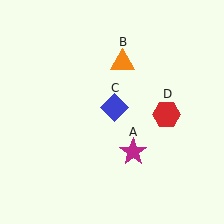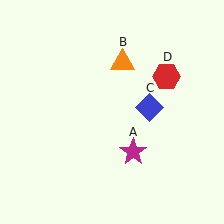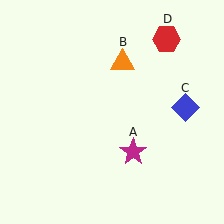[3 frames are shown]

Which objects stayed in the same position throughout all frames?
Magenta star (object A) and orange triangle (object B) remained stationary.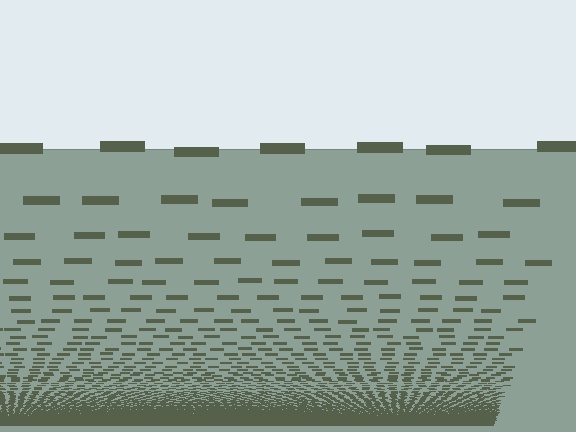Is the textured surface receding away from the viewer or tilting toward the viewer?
The surface appears to tilt toward the viewer. Texture elements get larger and sparser toward the top.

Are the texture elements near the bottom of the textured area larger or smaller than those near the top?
Smaller. The gradient is inverted — elements near the bottom are smaller and denser.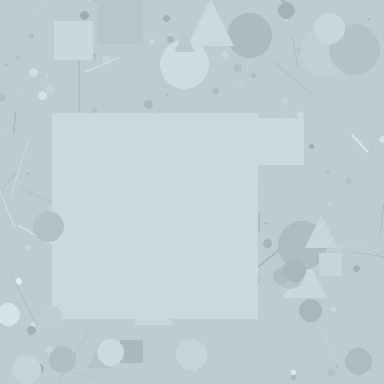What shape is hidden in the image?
A square is hidden in the image.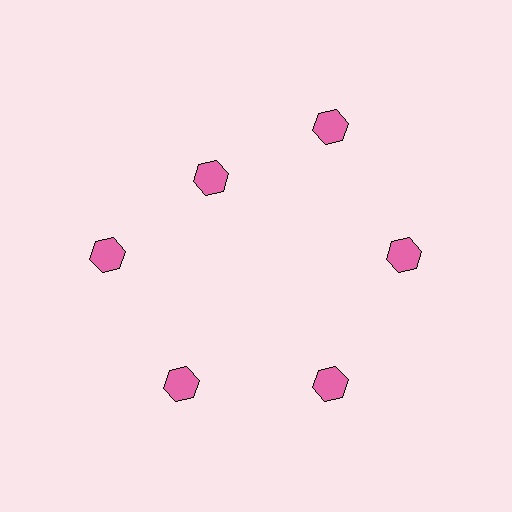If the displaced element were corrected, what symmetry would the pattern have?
It would have 6-fold rotational symmetry — the pattern would map onto itself every 60 degrees.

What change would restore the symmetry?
The symmetry would be restored by moving it outward, back onto the ring so that all 6 hexagons sit at equal angles and equal distance from the center.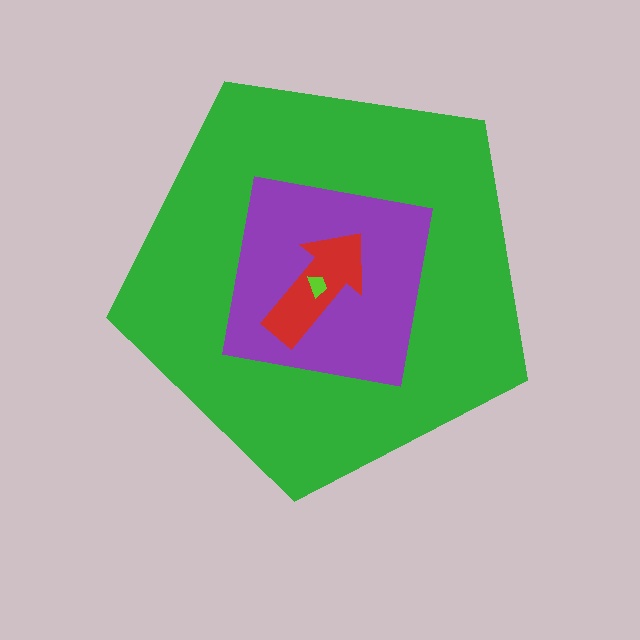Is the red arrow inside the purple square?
Yes.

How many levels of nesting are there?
4.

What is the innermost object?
The lime trapezoid.